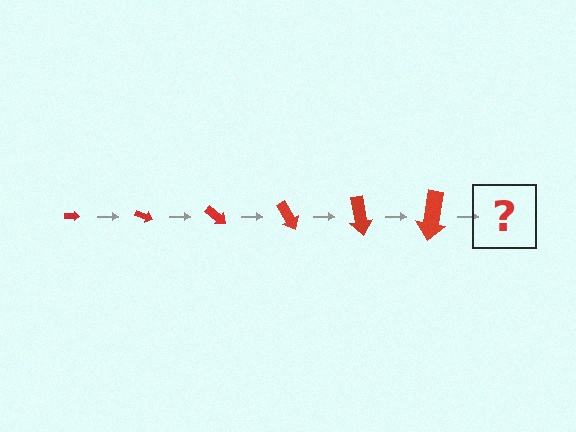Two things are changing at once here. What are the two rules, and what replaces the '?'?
The two rules are that the arrow grows larger each step and it rotates 20 degrees each step. The '?' should be an arrow, larger than the previous one and rotated 120 degrees from the start.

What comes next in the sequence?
The next element should be an arrow, larger than the previous one and rotated 120 degrees from the start.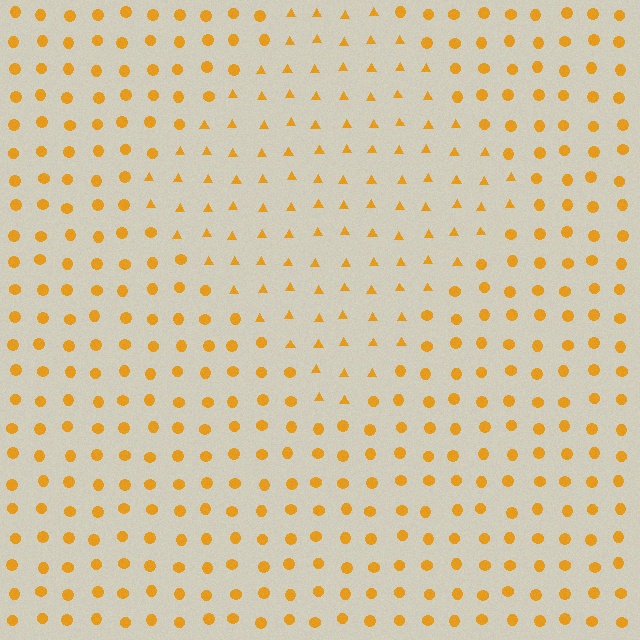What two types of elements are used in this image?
The image uses triangles inside the diamond region and circles outside it.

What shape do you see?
I see a diamond.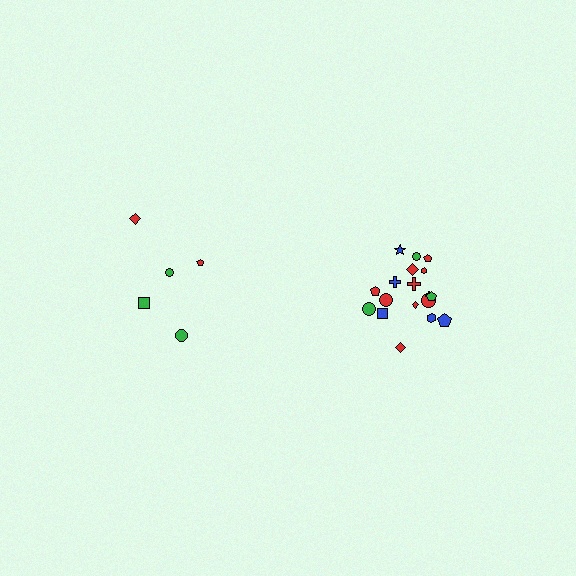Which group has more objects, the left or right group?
The right group.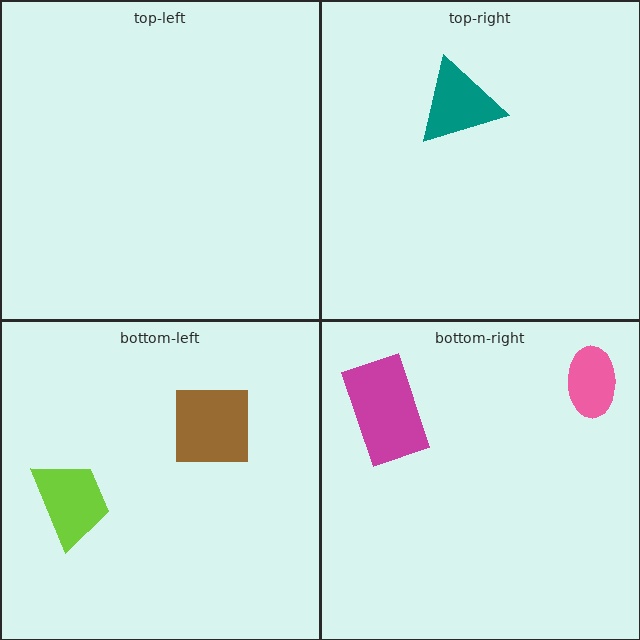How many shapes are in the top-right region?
1.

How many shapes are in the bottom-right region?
2.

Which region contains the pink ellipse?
The bottom-right region.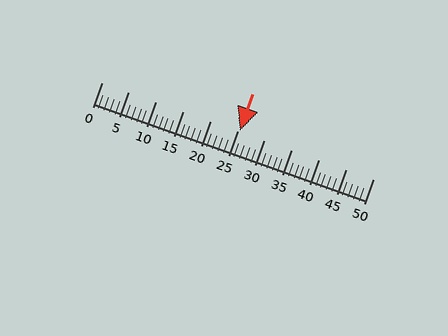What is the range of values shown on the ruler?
The ruler shows values from 0 to 50.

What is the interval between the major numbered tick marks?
The major tick marks are spaced 5 units apart.